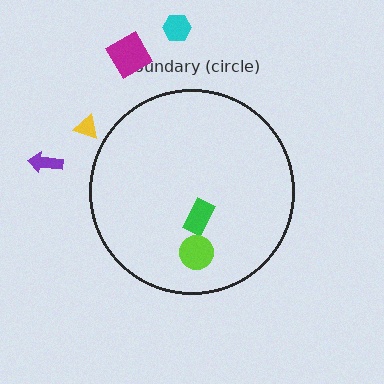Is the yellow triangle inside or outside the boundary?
Outside.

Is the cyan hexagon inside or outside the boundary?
Outside.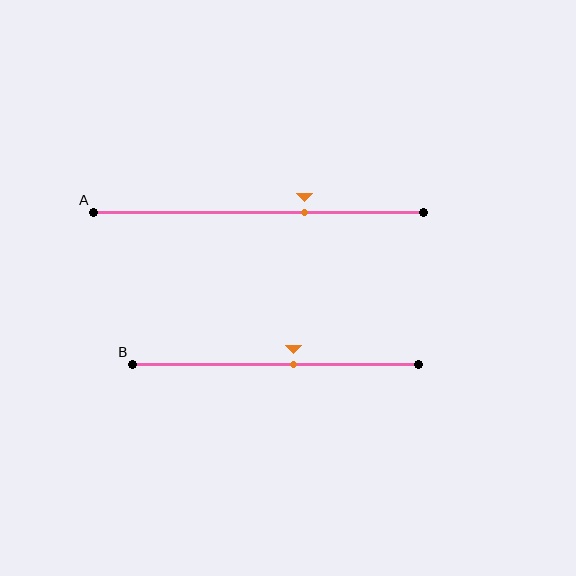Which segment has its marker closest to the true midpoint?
Segment B has its marker closest to the true midpoint.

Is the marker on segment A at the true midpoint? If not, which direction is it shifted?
No, the marker on segment A is shifted to the right by about 14% of the segment length.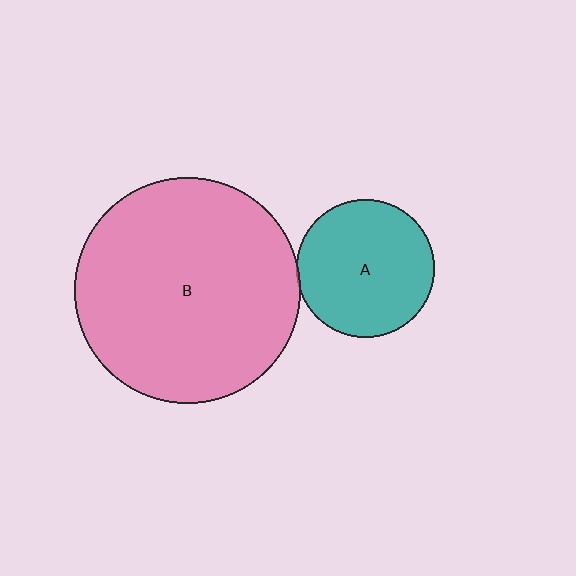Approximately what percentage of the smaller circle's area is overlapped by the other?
Approximately 5%.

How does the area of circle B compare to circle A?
Approximately 2.7 times.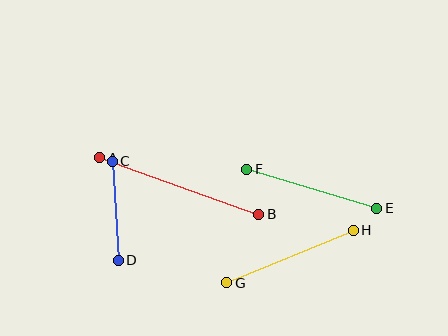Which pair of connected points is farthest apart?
Points A and B are farthest apart.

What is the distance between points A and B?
The distance is approximately 169 pixels.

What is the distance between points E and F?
The distance is approximately 136 pixels.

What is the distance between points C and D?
The distance is approximately 99 pixels.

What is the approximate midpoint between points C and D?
The midpoint is at approximately (115, 211) pixels.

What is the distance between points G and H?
The distance is approximately 137 pixels.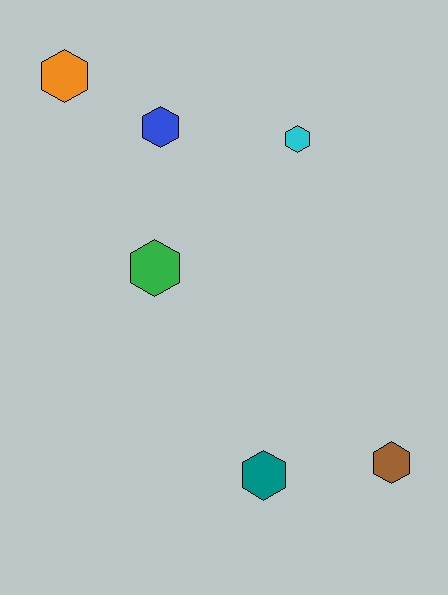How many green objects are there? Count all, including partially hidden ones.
There is 1 green object.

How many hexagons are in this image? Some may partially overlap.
There are 6 hexagons.